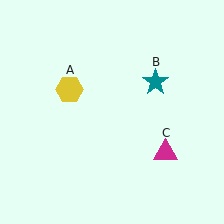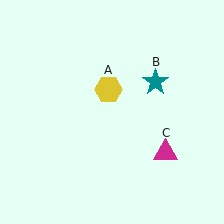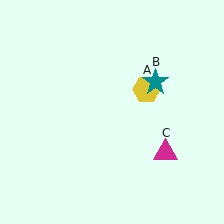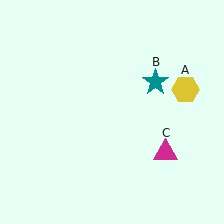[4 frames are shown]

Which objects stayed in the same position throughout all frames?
Teal star (object B) and magenta triangle (object C) remained stationary.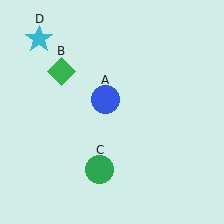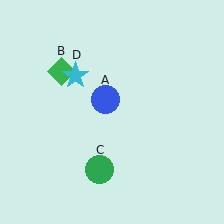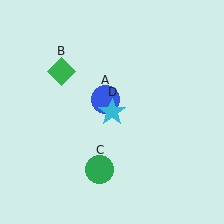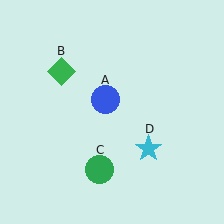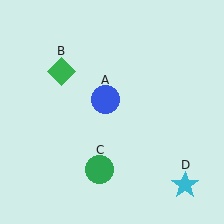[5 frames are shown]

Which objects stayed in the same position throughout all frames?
Blue circle (object A) and green diamond (object B) and green circle (object C) remained stationary.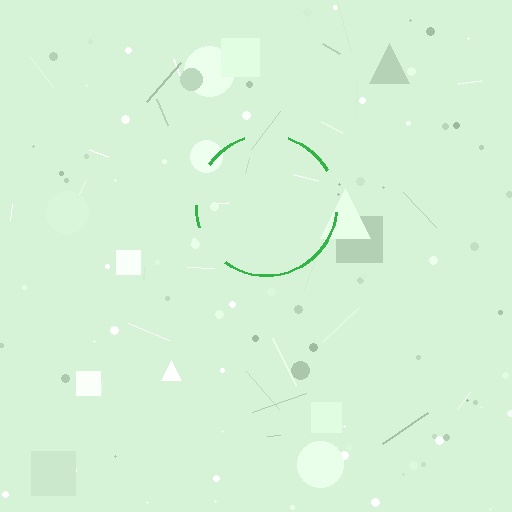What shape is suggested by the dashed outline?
The dashed outline suggests a circle.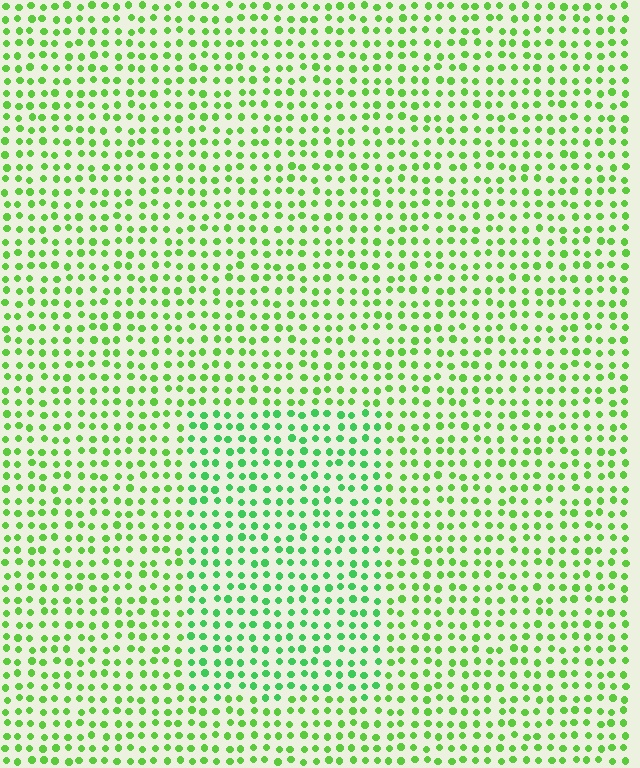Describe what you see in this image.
The image is filled with small lime elements in a uniform arrangement. A rectangle-shaped region is visible where the elements are tinted to a slightly different hue, forming a subtle color boundary.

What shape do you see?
I see a rectangle.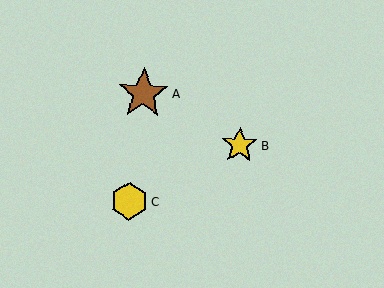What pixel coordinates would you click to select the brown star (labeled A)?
Click at (143, 94) to select the brown star A.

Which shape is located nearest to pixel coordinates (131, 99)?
The brown star (labeled A) at (143, 94) is nearest to that location.